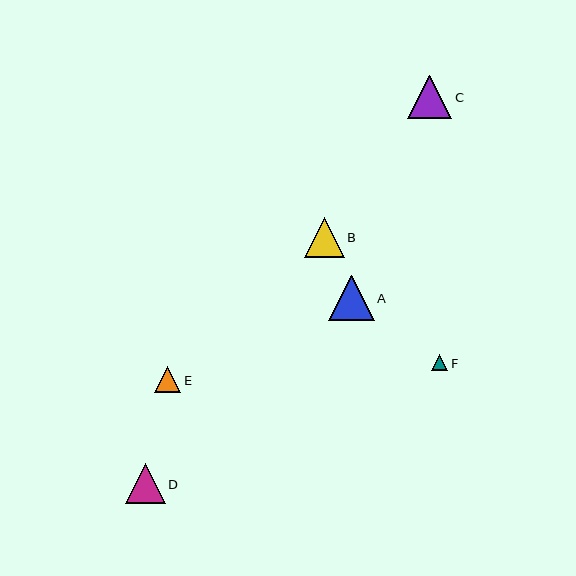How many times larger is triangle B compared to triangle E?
Triangle B is approximately 1.5 times the size of triangle E.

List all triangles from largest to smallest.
From largest to smallest: A, C, D, B, E, F.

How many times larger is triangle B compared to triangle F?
Triangle B is approximately 2.4 times the size of triangle F.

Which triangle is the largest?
Triangle A is the largest with a size of approximately 45 pixels.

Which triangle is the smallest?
Triangle F is the smallest with a size of approximately 16 pixels.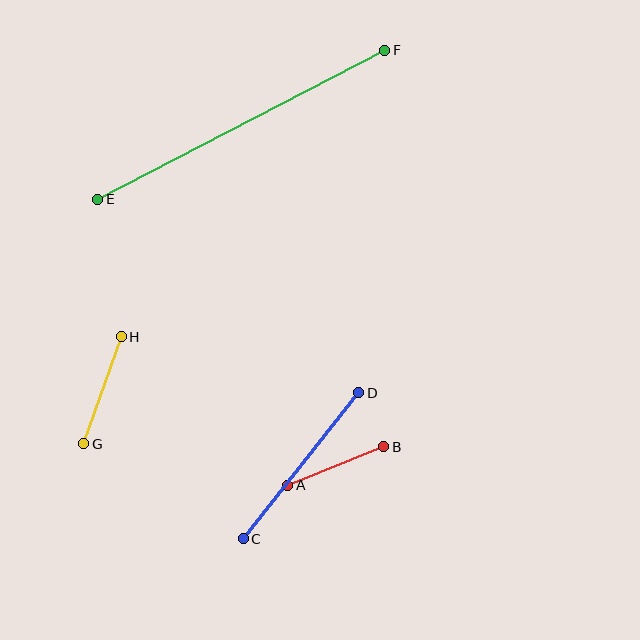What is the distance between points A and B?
The distance is approximately 103 pixels.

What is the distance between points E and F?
The distance is approximately 323 pixels.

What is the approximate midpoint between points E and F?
The midpoint is at approximately (241, 125) pixels.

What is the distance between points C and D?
The distance is approximately 186 pixels.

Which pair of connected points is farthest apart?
Points E and F are farthest apart.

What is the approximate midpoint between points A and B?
The midpoint is at approximately (336, 466) pixels.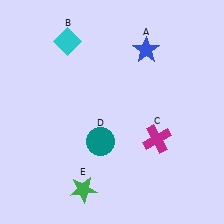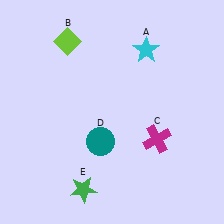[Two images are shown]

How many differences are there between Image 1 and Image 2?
There are 2 differences between the two images.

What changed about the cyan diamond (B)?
In Image 1, B is cyan. In Image 2, it changed to lime.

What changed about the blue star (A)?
In Image 1, A is blue. In Image 2, it changed to cyan.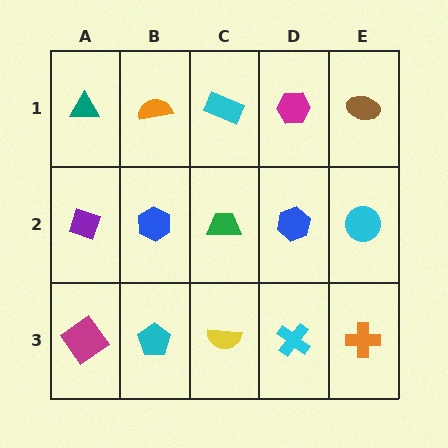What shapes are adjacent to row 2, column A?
A teal triangle (row 1, column A), a magenta diamond (row 3, column A), a blue hexagon (row 2, column B).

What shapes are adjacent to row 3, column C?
A green trapezoid (row 2, column C), a cyan pentagon (row 3, column B), a cyan cross (row 3, column D).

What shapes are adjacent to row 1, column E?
A cyan circle (row 2, column E), a magenta hexagon (row 1, column D).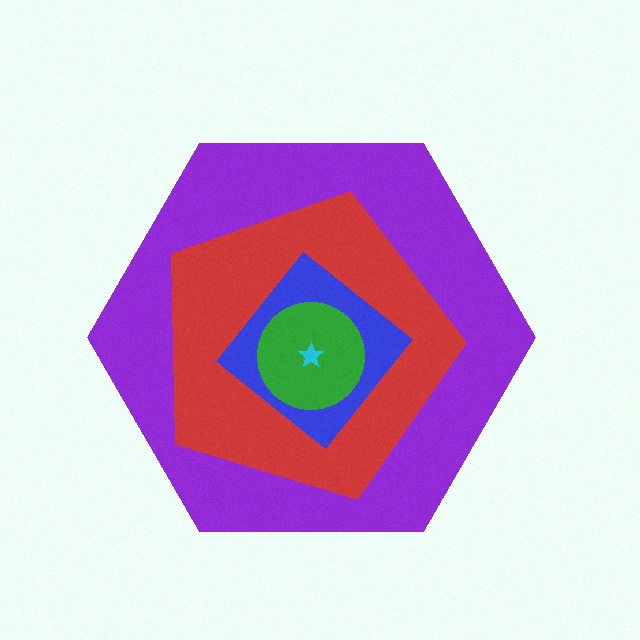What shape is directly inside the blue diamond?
The green circle.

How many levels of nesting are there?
5.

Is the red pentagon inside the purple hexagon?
Yes.